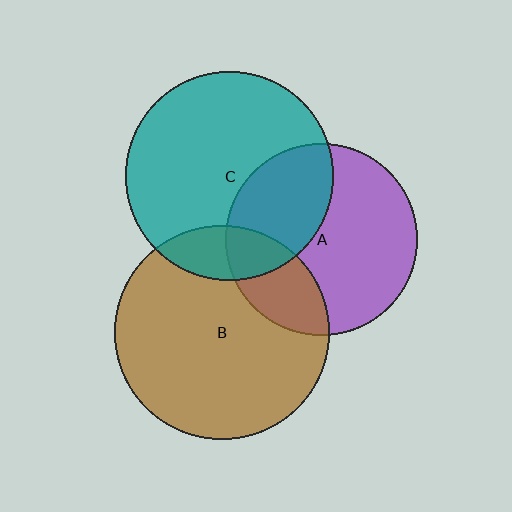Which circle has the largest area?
Circle B (brown).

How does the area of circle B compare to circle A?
Approximately 1.2 times.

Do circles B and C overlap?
Yes.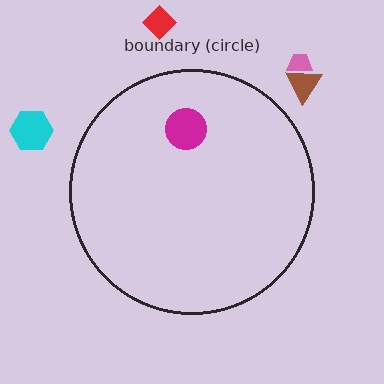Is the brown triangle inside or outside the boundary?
Outside.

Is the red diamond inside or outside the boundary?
Outside.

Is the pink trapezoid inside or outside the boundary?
Outside.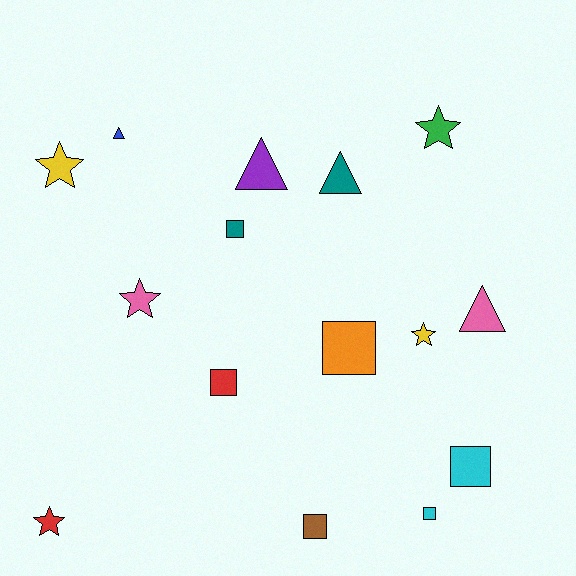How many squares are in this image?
There are 6 squares.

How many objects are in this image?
There are 15 objects.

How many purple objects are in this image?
There is 1 purple object.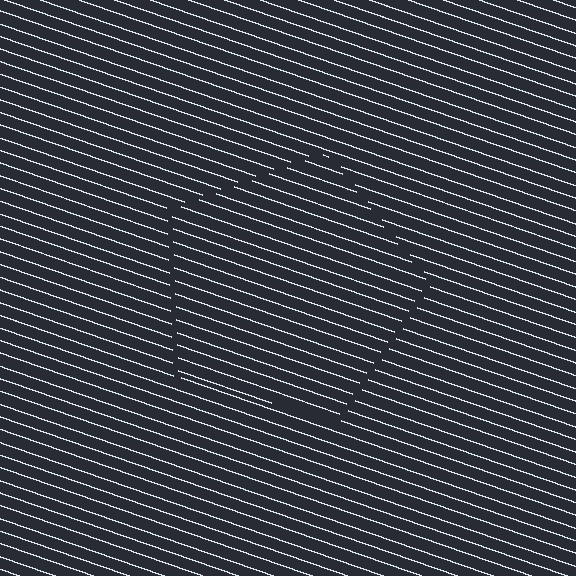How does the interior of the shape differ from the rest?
The interior of the shape contains the same grating, shifted by half a period — the contour is defined by the phase discontinuity where line-ends from the inner and outer gratings abut.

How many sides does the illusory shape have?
5 sides — the line-ends trace a pentagon.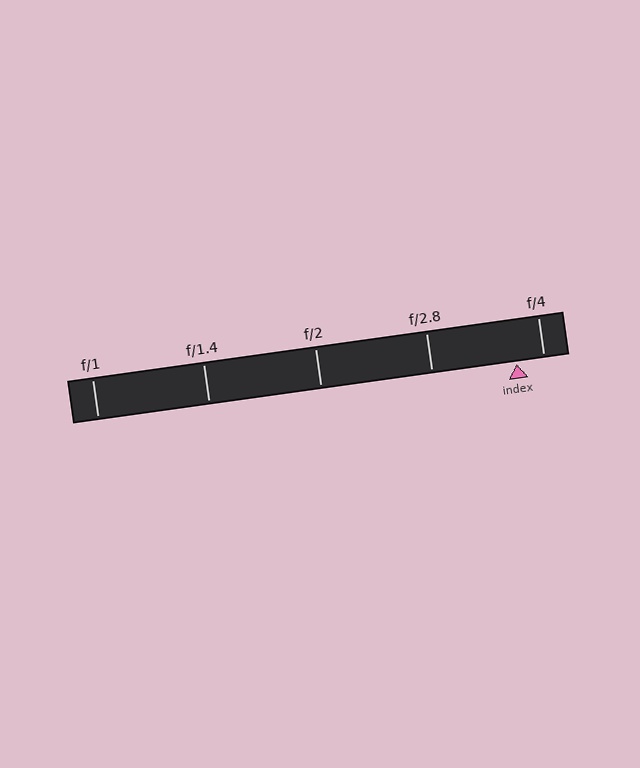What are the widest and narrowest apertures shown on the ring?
The widest aperture shown is f/1 and the narrowest is f/4.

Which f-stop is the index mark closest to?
The index mark is closest to f/4.